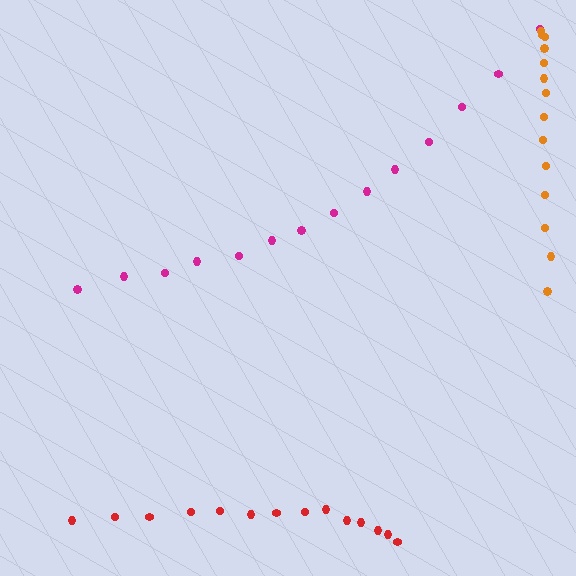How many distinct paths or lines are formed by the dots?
There are 3 distinct paths.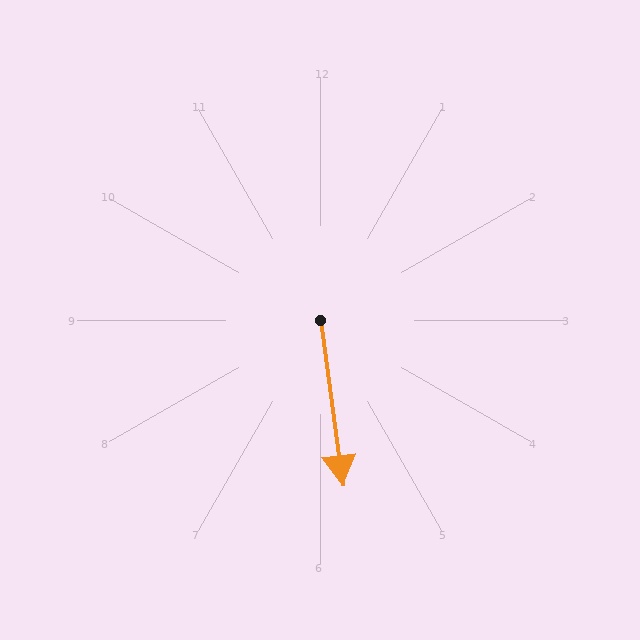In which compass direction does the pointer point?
South.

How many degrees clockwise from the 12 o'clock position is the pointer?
Approximately 172 degrees.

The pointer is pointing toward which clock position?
Roughly 6 o'clock.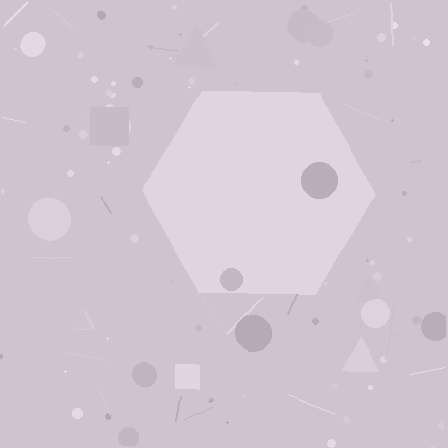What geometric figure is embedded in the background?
A hexagon is embedded in the background.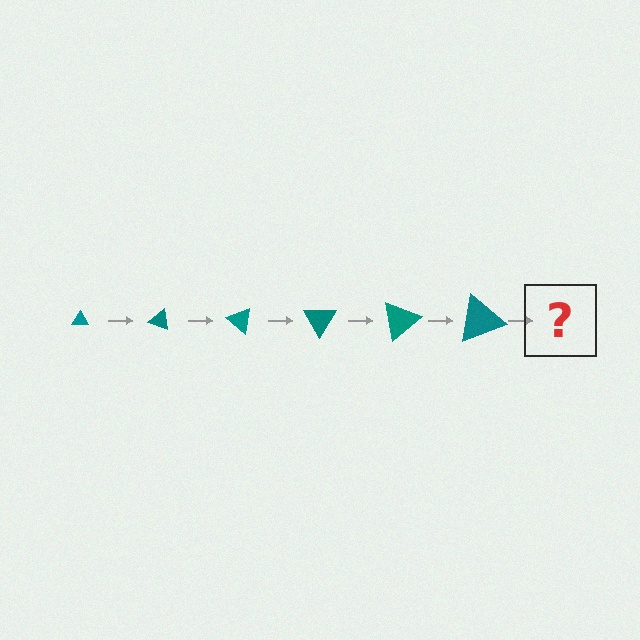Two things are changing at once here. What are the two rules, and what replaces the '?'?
The two rules are that the triangle grows larger each step and it rotates 20 degrees each step. The '?' should be a triangle, larger than the previous one and rotated 120 degrees from the start.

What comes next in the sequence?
The next element should be a triangle, larger than the previous one and rotated 120 degrees from the start.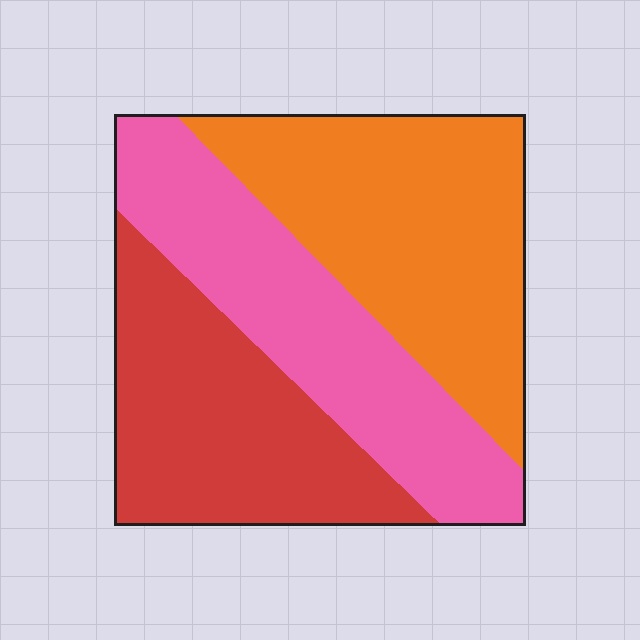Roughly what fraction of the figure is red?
Red covers about 30% of the figure.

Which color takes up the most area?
Orange, at roughly 35%.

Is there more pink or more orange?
Orange.